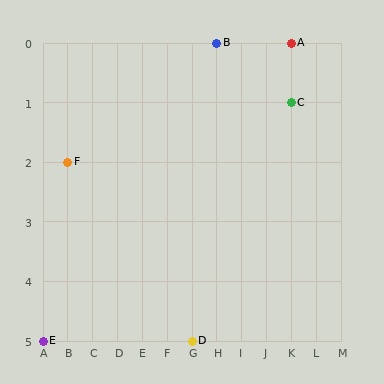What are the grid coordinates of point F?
Point F is at grid coordinates (B, 2).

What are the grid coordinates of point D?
Point D is at grid coordinates (G, 5).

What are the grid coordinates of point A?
Point A is at grid coordinates (K, 0).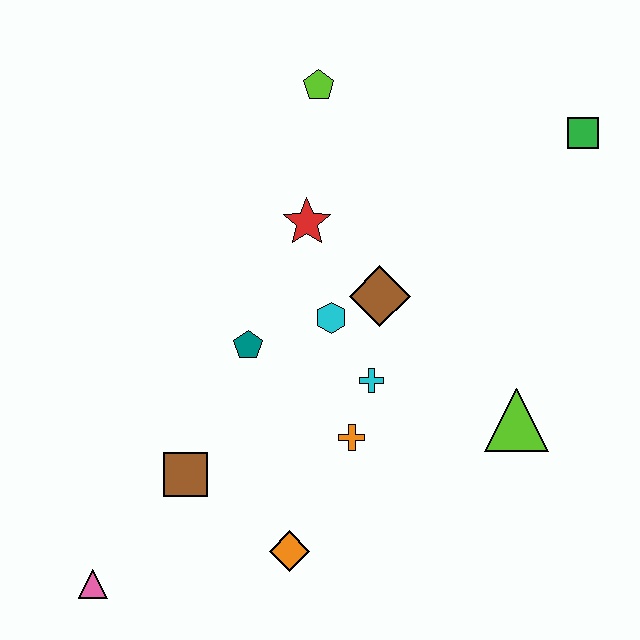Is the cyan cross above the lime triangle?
Yes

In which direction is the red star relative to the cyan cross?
The red star is above the cyan cross.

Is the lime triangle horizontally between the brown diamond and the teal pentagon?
No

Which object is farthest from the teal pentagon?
The green square is farthest from the teal pentagon.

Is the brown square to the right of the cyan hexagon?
No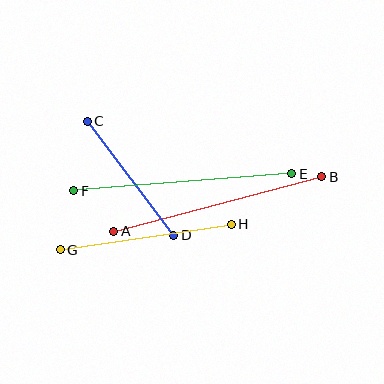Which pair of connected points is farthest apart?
Points E and F are farthest apart.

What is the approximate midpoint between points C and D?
The midpoint is at approximately (131, 178) pixels.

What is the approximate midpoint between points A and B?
The midpoint is at approximately (218, 204) pixels.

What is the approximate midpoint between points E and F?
The midpoint is at approximately (183, 182) pixels.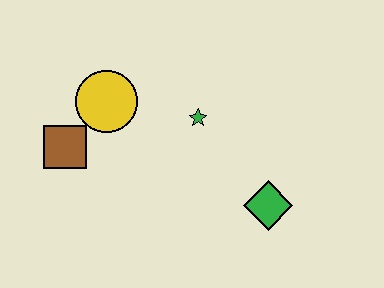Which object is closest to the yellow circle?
The brown square is closest to the yellow circle.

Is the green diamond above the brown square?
No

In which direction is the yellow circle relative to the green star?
The yellow circle is to the left of the green star.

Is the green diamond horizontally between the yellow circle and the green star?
No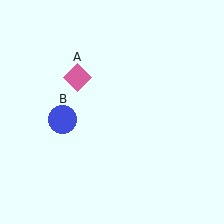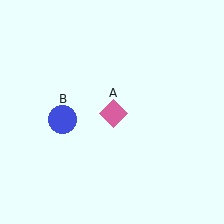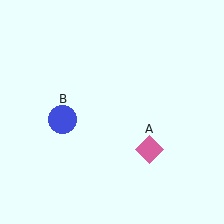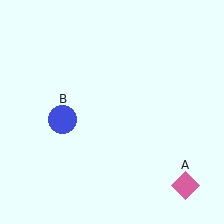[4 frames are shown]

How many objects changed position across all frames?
1 object changed position: pink diamond (object A).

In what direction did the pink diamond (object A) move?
The pink diamond (object A) moved down and to the right.